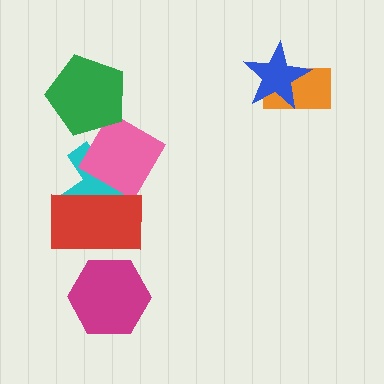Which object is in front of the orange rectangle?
The blue star is in front of the orange rectangle.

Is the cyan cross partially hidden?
Yes, it is partially covered by another shape.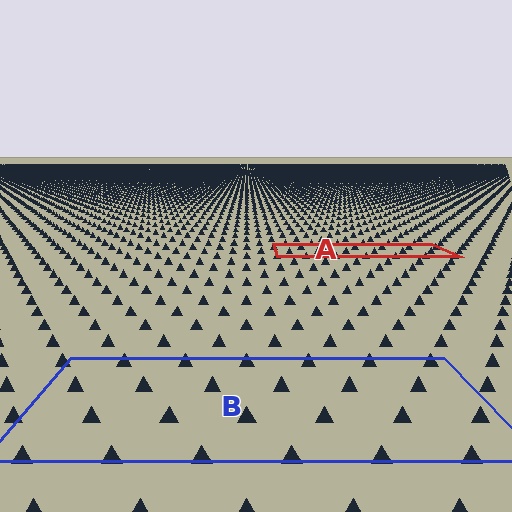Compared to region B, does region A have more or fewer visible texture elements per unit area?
Region A has more texture elements per unit area — they are packed more densely because it is farther away.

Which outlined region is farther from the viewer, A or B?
Region A is farther from the viewer — the texture elements inside it appear smaller and more densely packed.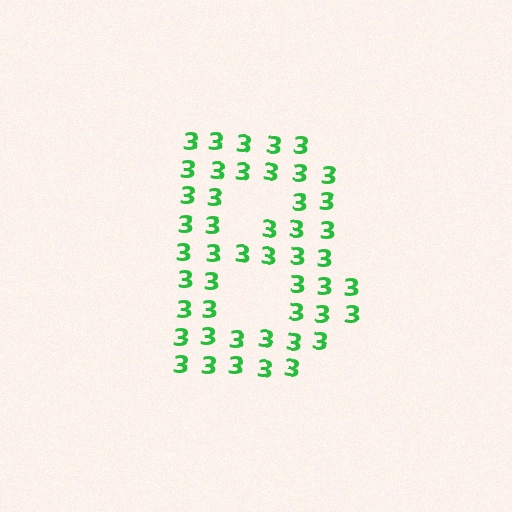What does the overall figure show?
The overall figure shows the letter B.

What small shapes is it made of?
It is made of small digit 3's.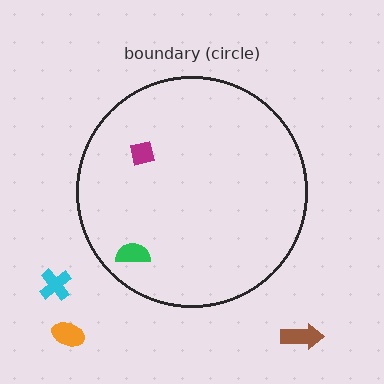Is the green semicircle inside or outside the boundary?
Inside.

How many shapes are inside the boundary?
2 inside, 3 outside.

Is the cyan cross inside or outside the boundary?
Outside.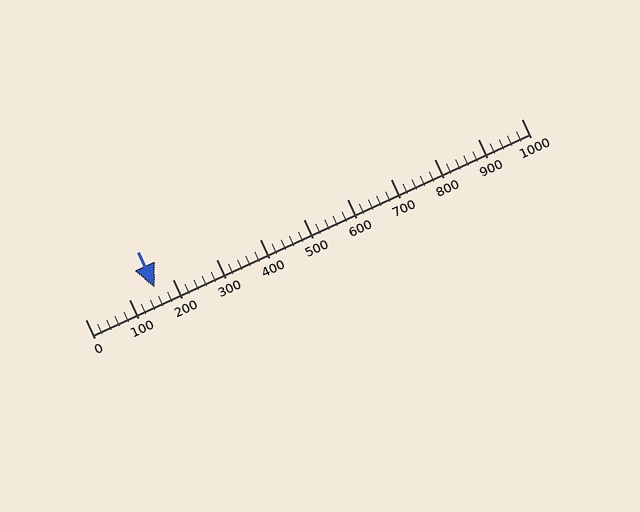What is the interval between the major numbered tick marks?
The major tick marks are spaced 100 units apart.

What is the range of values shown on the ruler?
The ruler shows values from 0 to 1000.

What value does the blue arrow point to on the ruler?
The blue arrow points to approximately 160.